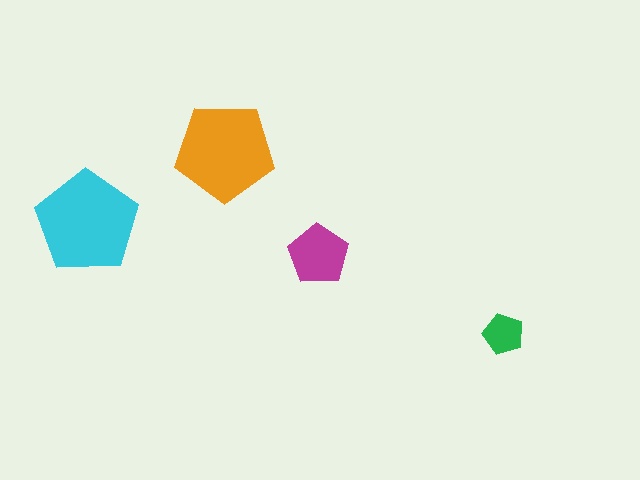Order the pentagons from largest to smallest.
the cyan one, the orange one, the magenta one, the green one.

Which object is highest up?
The orange pentagon is topmost.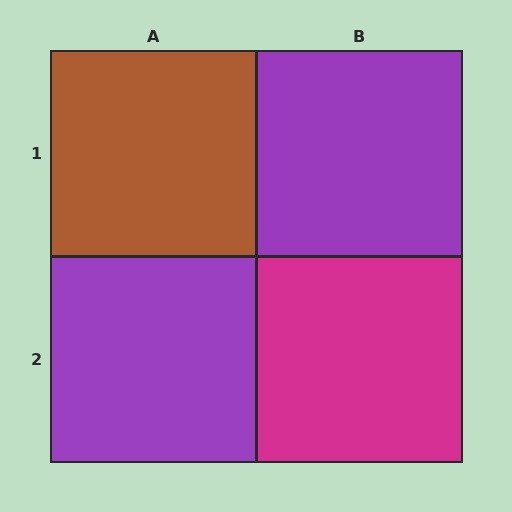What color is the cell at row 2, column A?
Purple.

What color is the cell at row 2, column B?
Magenta.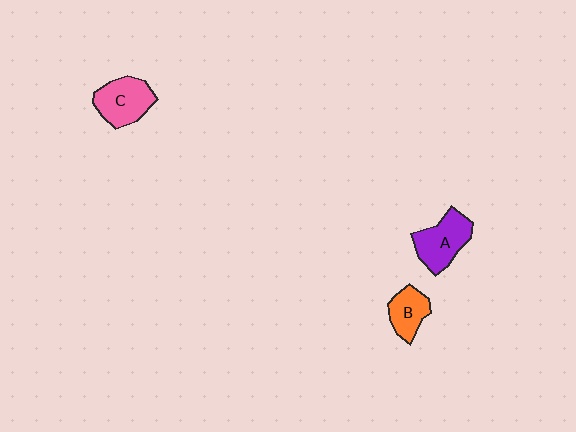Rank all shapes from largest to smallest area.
From largest to smallest: A (purple), C (pink), B (orange).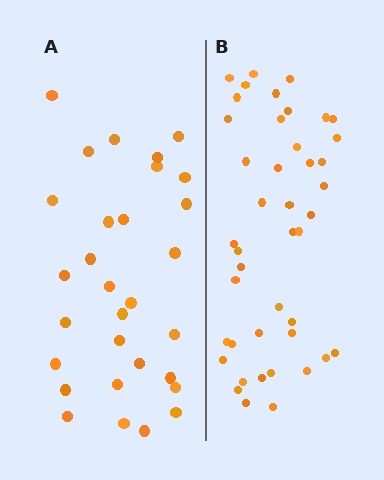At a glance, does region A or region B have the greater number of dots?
Region B (the right region) has more dots.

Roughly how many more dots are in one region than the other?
Region B has approximately 15 more dots than region A.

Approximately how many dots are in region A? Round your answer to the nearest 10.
About 30 dots.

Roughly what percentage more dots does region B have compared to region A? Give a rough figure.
About 45% more.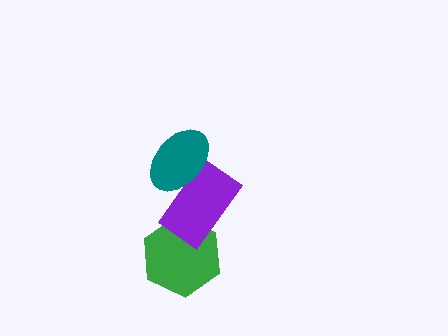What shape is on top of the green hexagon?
The purple rectangle is on top of the green hexagon.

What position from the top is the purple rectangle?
The purple rectangle is 2nd from the top.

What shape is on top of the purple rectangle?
The teal ellipse is on top of the purple rectangle.